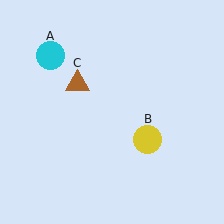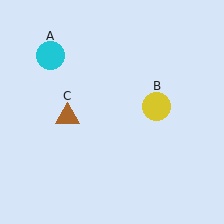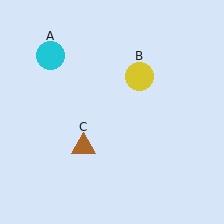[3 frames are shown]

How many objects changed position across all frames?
2 objects changed position: yellow circle (object B), brown triangle (object C).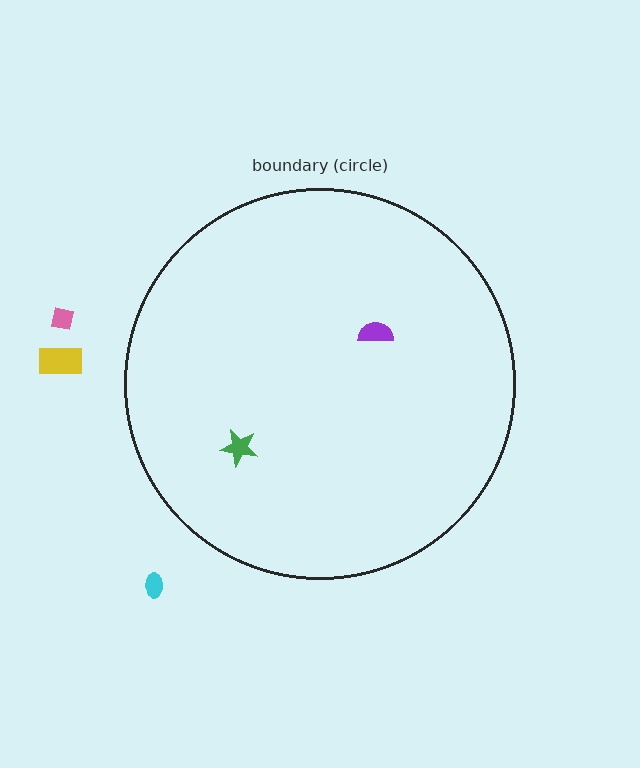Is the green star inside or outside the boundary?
Inside.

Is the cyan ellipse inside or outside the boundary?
Outside.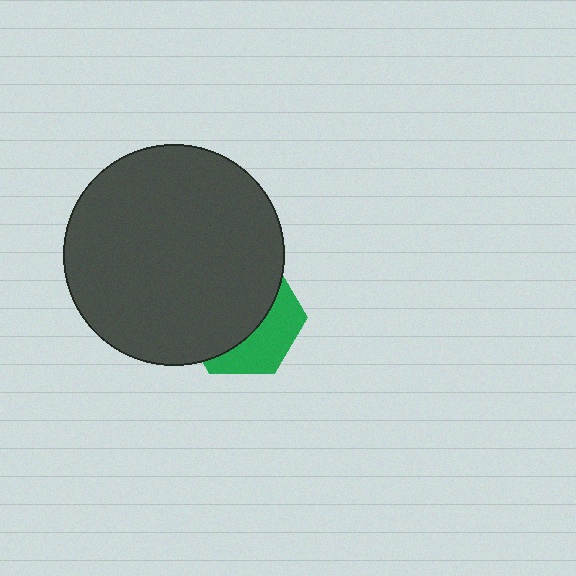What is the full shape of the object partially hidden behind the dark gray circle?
The partially hidden object is a green hexagon.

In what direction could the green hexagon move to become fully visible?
The green hexagon could move toward the lower-right. That would shift it out from behind the dark gray circle entirely.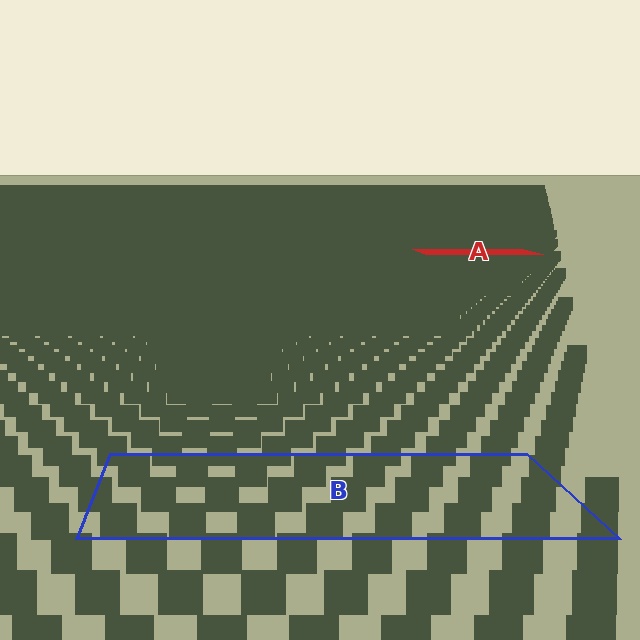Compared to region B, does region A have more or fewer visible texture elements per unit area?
Region A has more texture elements per unit area — they are packed more densely because it is farther away.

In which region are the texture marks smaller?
The texture marks are smaller in region A, because it is farther away.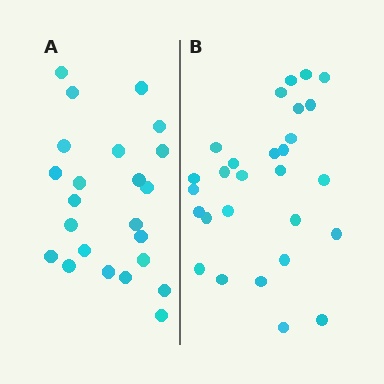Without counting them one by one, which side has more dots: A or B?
Region B (the right region) has more dots.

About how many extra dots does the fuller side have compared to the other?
Region B has about 5 more dots than region A.